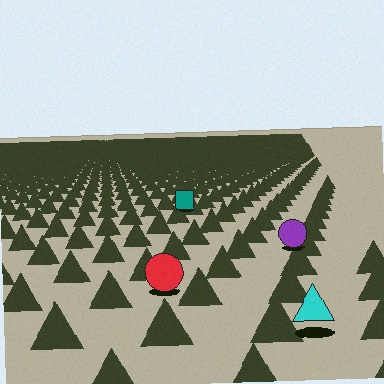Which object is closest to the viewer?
The cyan triangle is closest. The texture marks near it are larger and more spread out.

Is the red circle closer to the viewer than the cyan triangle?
No. The cyan triangle is closer — you can tell from the texture gradient: the ground texture is coarser near it.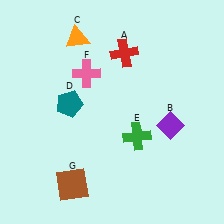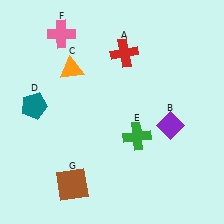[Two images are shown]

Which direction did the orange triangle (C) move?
The orange triangle (C) moved down.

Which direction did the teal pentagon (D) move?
The teal pentagon (D) moved left.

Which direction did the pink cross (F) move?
The pink cross (F) moved up.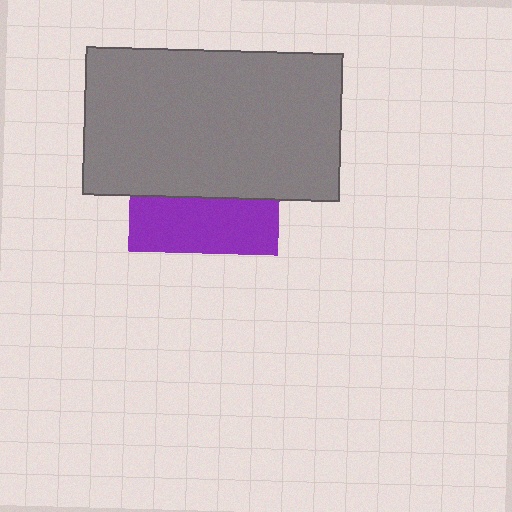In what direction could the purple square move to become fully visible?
The purple square could move down. That would shift it out from behind the gray rectangle entirely.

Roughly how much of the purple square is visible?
A small part of it is visible (roughly 37%).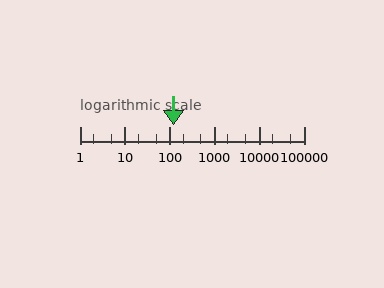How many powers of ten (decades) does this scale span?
The scale spans 5 decades, from 1 to 100000.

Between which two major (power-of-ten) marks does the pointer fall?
The pointer is between 100 and 1000.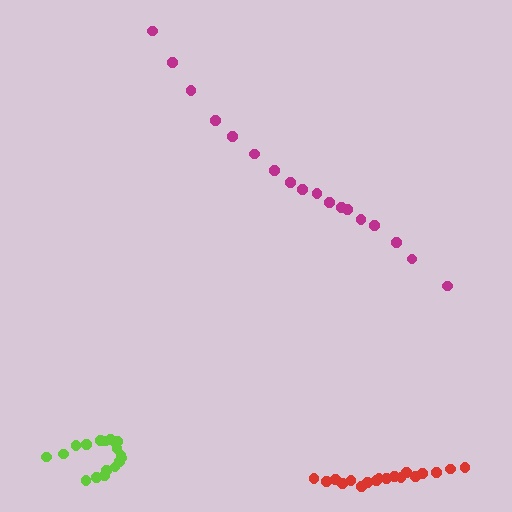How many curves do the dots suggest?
There are 3 distinct paths.